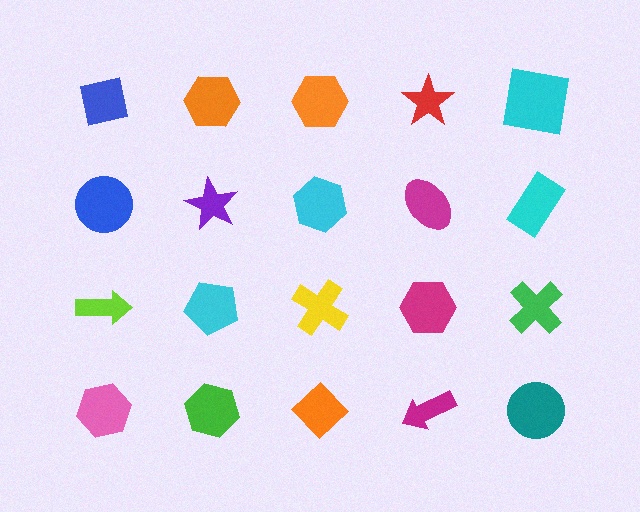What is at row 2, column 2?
A purple star.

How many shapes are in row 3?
5 shapes.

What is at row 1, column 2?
An orange hexagon.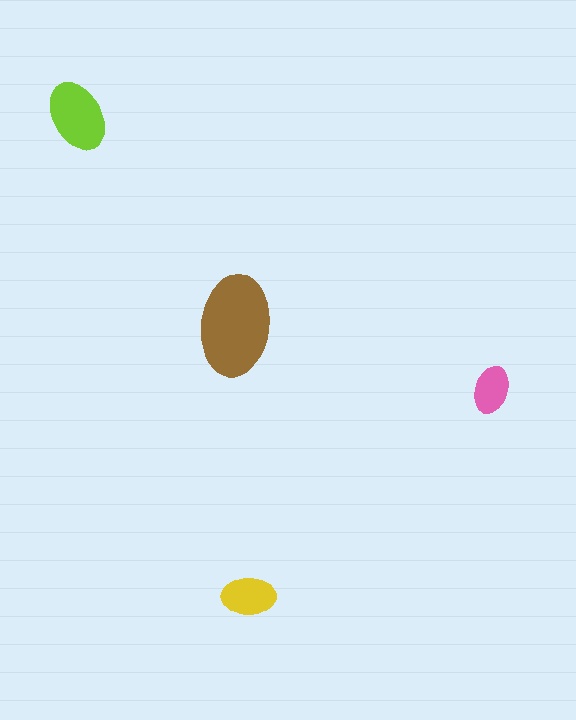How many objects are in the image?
There are 4 objects in the image.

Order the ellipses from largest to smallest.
the brown one, the lime one, the yellow one, the pink one.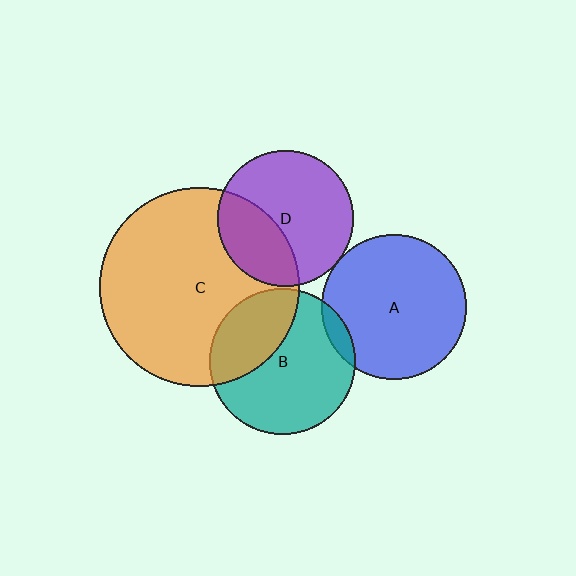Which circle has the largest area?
Circle C (orange).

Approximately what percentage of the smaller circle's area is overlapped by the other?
Approximately 5%.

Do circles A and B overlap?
Yes.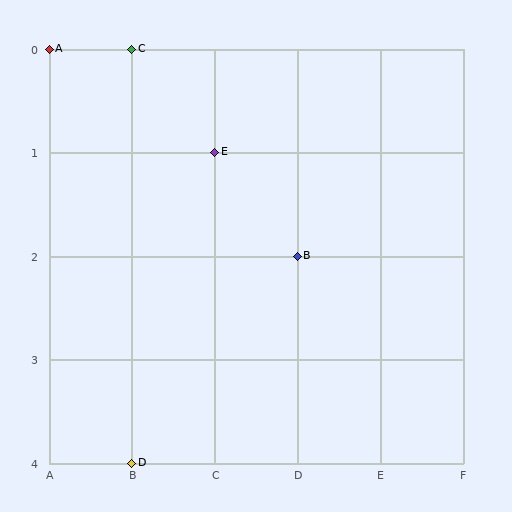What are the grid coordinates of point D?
Point D is at grid coordinates (B, 4).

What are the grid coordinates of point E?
Point E is at grid coordinates (C, 1).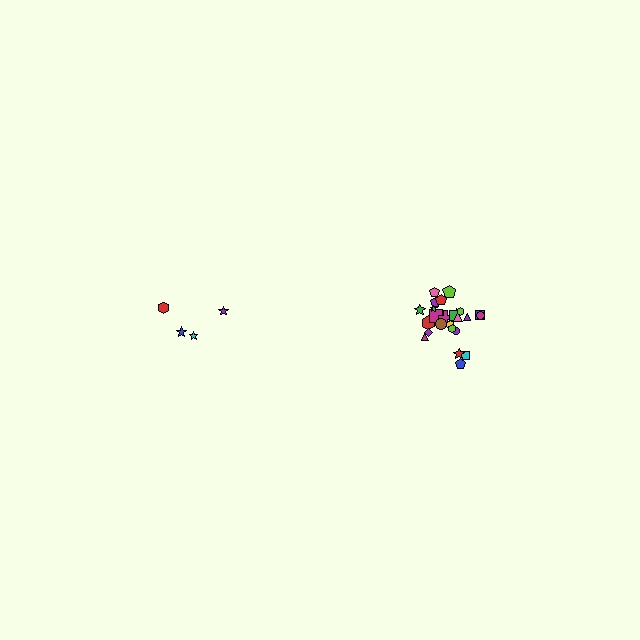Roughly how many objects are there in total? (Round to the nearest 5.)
Roughly 30 objects in total.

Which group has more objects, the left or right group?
The right group.